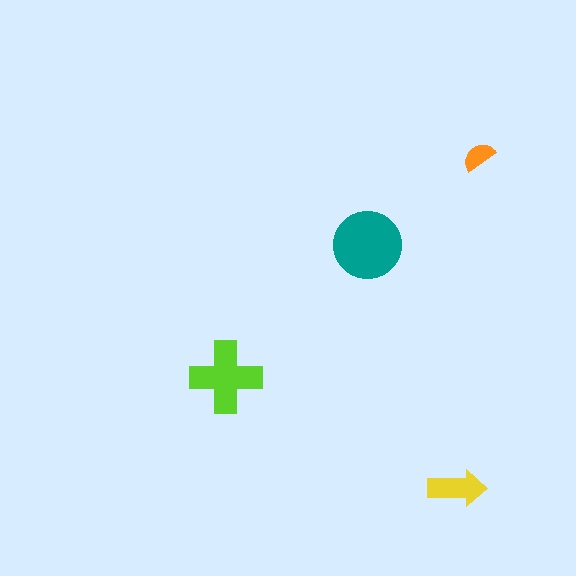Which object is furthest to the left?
The lime cross is leftmost.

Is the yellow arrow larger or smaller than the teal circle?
Smaller.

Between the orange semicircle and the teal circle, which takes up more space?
The teal circle.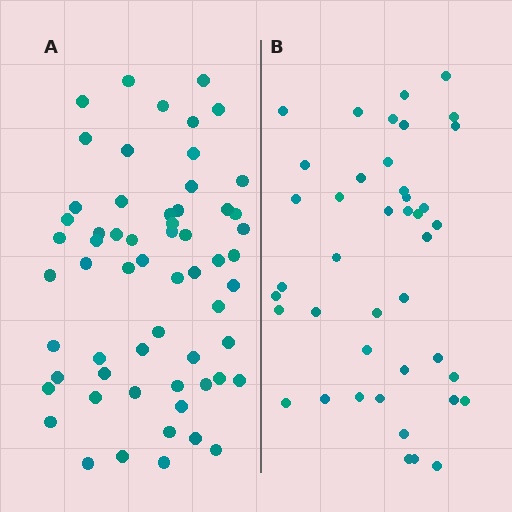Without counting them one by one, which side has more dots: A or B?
Region A (the left region) has more dots.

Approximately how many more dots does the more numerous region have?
Region A has approximately 20 more dots than region B.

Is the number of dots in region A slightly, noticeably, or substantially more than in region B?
Region A has noticeably more, but not dramatically so. The ratio is roughly 1.4 to 1.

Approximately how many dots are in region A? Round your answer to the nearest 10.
About 60 dots.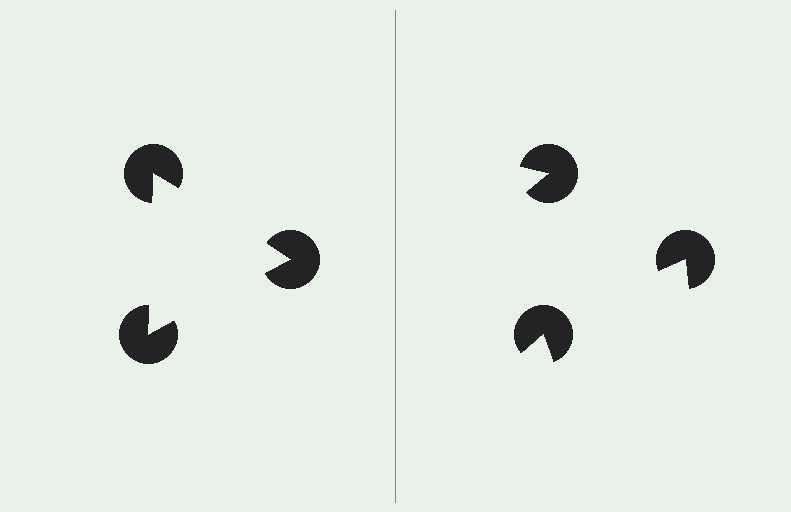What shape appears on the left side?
An illusory triangle.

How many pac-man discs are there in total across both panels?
6 — 3 on each side.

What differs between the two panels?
The pac-man discs are positioned identically on both sides; only the wedge orientations differ. On the left they align to a triangle; on the right they are misaligned.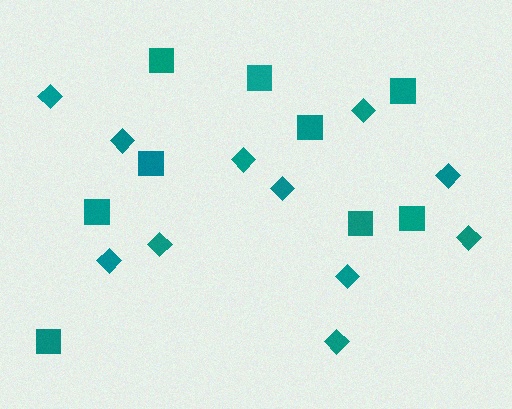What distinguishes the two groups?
There are 2 groups: one group of squares (9) and one group of diamonds (11).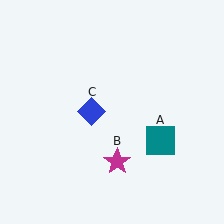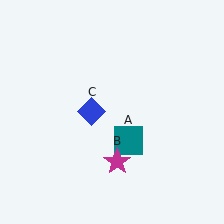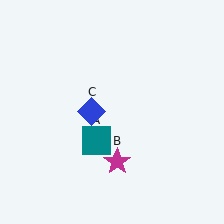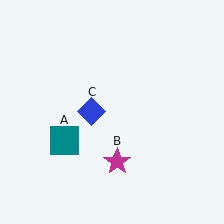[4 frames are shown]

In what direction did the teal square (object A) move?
The teal square (object A) moved left.